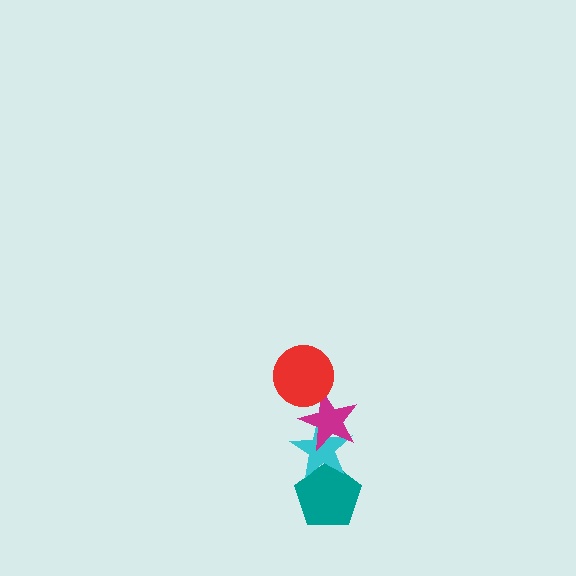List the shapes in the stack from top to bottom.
From top to bottom: the red circle, the magenta star, the cyan star, the teal pentagon.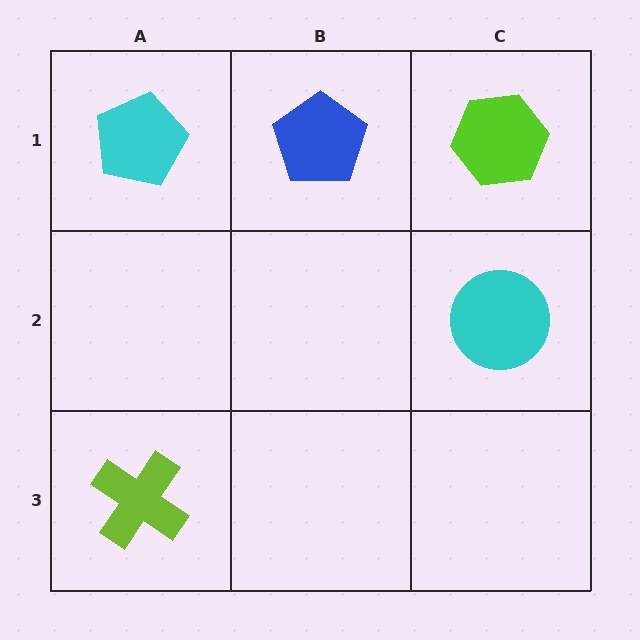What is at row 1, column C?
A lime hexagon.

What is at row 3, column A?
A lime cross.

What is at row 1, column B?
A blue pentagon.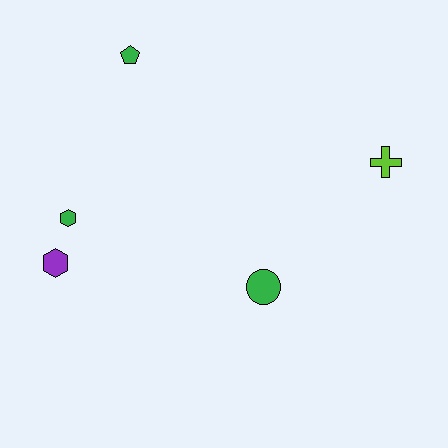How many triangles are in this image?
There are no triangles.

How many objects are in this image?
There are 5 objects.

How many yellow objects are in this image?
There are no yellow objects.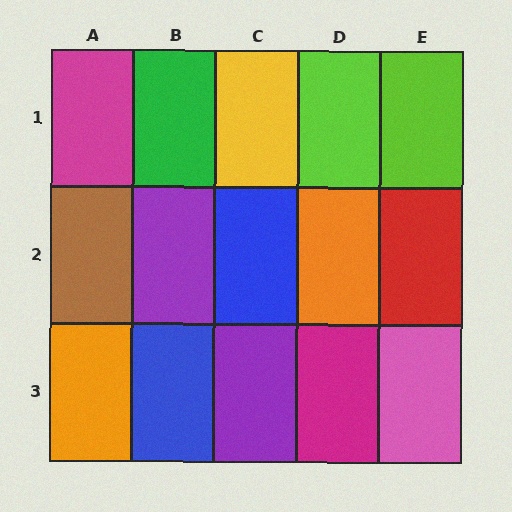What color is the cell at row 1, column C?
Yellow.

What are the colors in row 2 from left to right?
Brown, purple, blue, orange, red.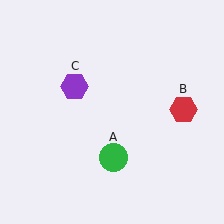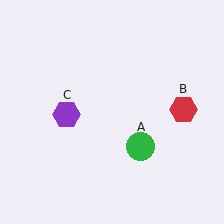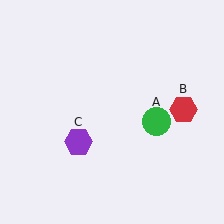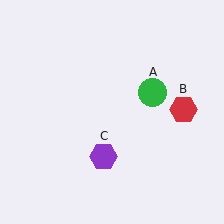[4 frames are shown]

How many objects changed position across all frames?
2 objects changed position: green circle (object A), purple hexagon (object C).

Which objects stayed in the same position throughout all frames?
Red hexagon (object B) remained stationary.